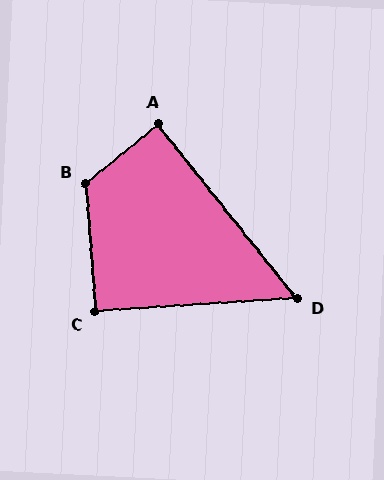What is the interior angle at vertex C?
Approximately 90 degrees (approximately right).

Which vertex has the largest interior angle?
B, at approximately 125 degrees.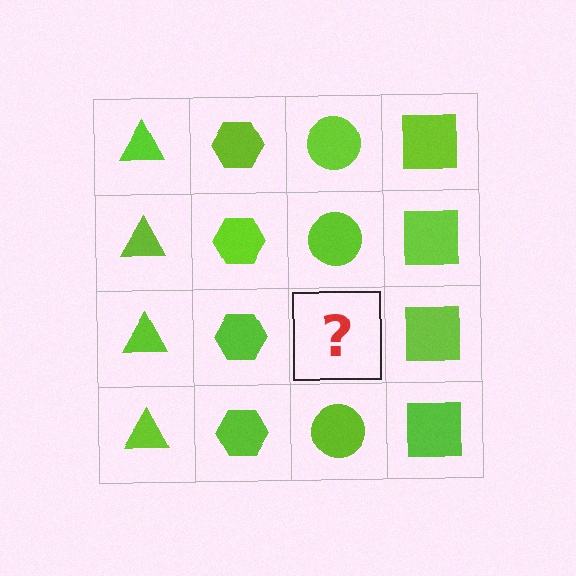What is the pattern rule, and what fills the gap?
The rule is that each column has a consistent shape. The gap should be filled with a lime circle.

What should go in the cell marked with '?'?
The missing cell should contain a lime circle.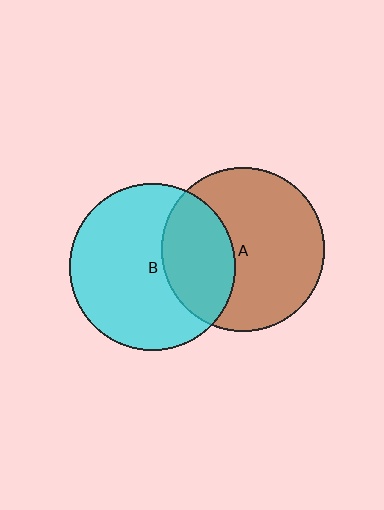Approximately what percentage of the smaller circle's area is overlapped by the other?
Approximately 35%.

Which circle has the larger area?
Circle B (cyan).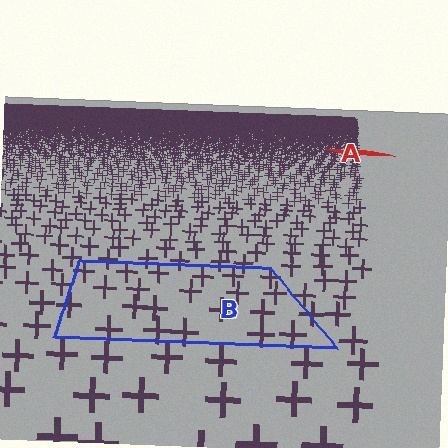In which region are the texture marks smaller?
The texture marks are smaller in region A, because it is farther away.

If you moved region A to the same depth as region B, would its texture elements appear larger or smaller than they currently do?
They would appear larger. At a closer depth, the same texture elements are projected at a bigger on-screen size.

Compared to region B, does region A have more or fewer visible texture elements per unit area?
Region A has more texture elements per unit area — they are packed more densely because it is farther away.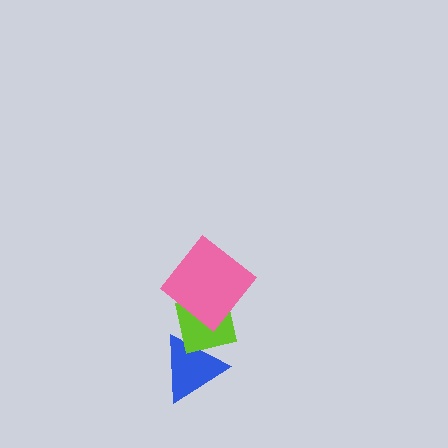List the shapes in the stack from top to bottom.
From top to bottom: the pink diamond, the lime square, the blue triangle.